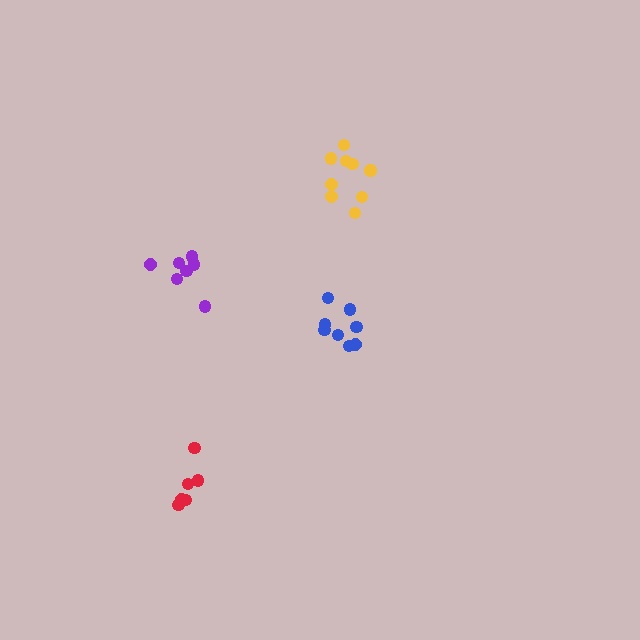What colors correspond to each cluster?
The clusters are colored: blue, purple, red, yellow.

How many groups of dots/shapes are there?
There are 4 groups.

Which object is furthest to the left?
The purple cluster is leftmost.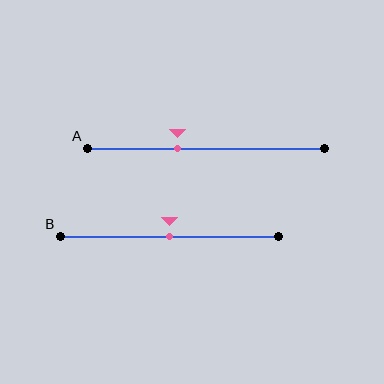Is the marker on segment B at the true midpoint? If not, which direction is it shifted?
Yes, the marker on segment B is at the true midpoint.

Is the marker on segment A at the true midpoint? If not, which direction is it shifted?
No, the marker on segment A is shifted to the left by about 12% of the segment length.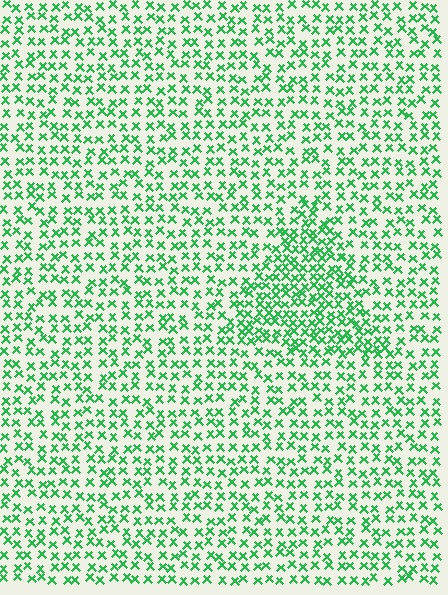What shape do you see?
I see a triangle.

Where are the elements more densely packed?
The elements are more densely packed inside the triangle boundary.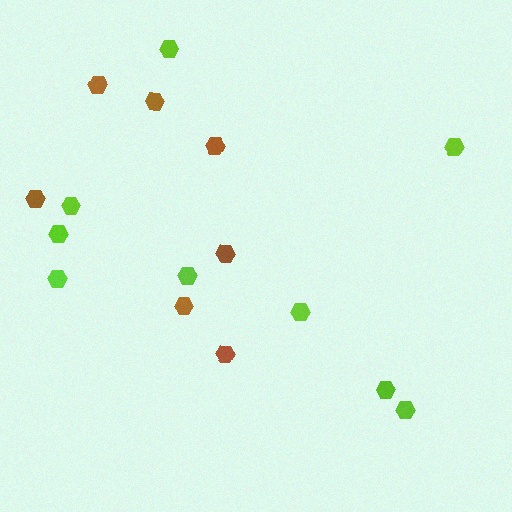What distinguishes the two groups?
There are 2 groups: one group of lime hexagons (9) and one group of brown hexagons (7).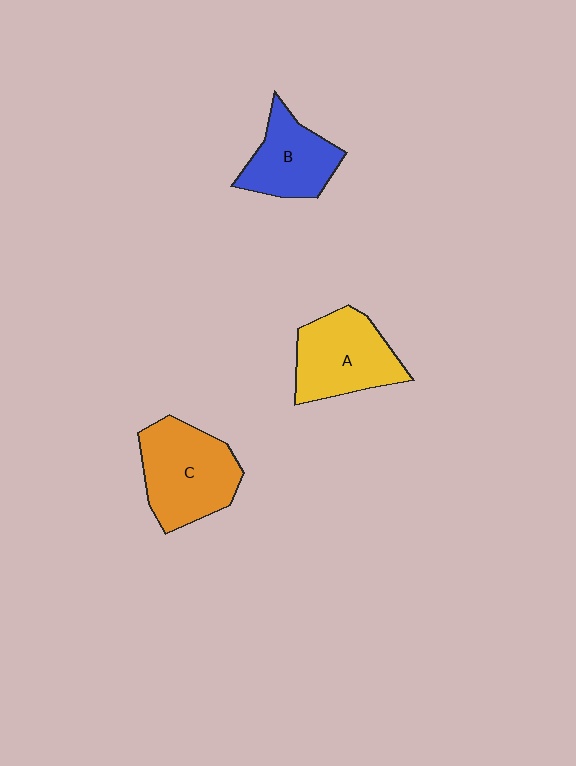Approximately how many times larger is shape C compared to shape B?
Approximately 1.4 times.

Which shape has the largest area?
Shape C (orange).